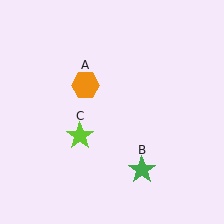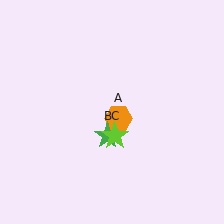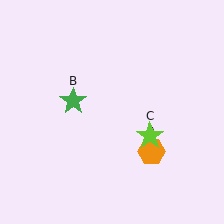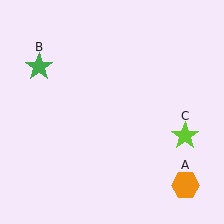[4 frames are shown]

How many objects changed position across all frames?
3 objects changed position: orange hexagon (object A), green star (object B), lime star (object C).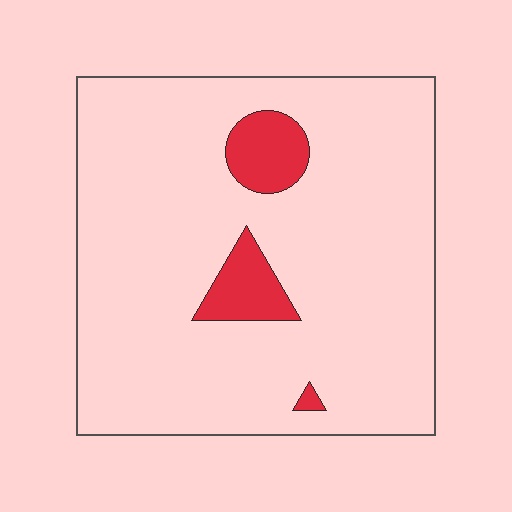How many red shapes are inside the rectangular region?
3.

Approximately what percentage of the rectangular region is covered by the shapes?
Approximately 10%.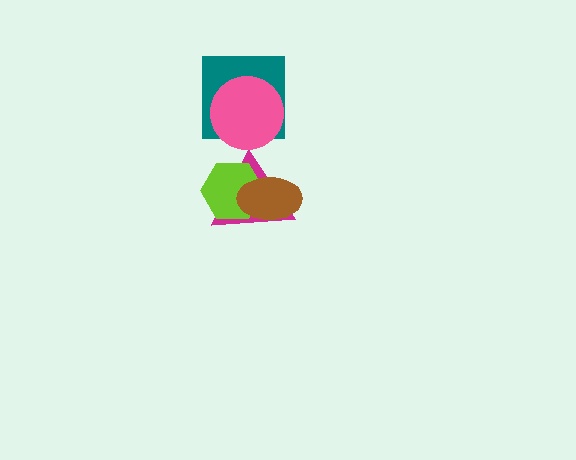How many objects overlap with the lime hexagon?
2 objects overlap with the lime hexagon.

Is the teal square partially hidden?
Yes, it is partially covered by another shape.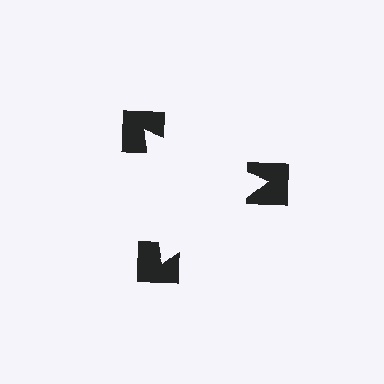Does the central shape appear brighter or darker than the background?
It typically appears slightly brighter than the background, even though no actual brightness change is drawn.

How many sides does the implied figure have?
3 sides.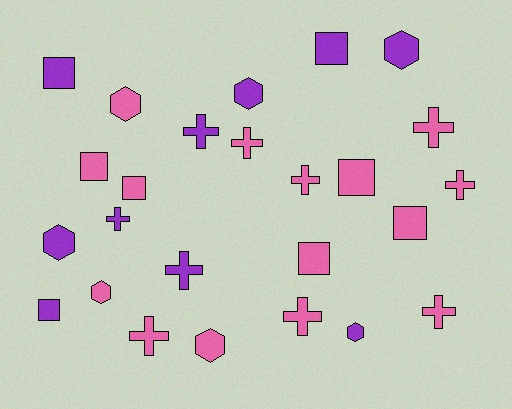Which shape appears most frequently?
Cross, with 10 objects.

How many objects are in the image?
There are 25 objects.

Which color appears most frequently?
Pink, with 15 objects.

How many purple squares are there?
There are 3 purple squares.